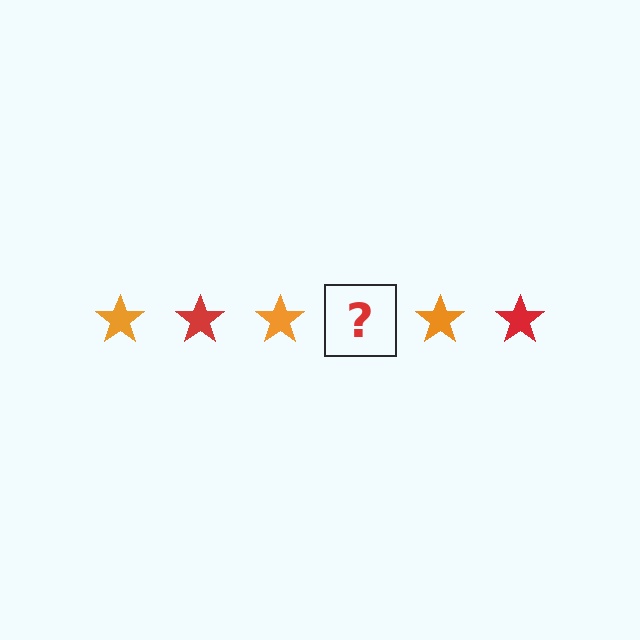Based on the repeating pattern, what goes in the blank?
The blank should be a red star.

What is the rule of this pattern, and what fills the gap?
The rule is that the pattern cycles through orange, red stars. The gap should be filled with a red star.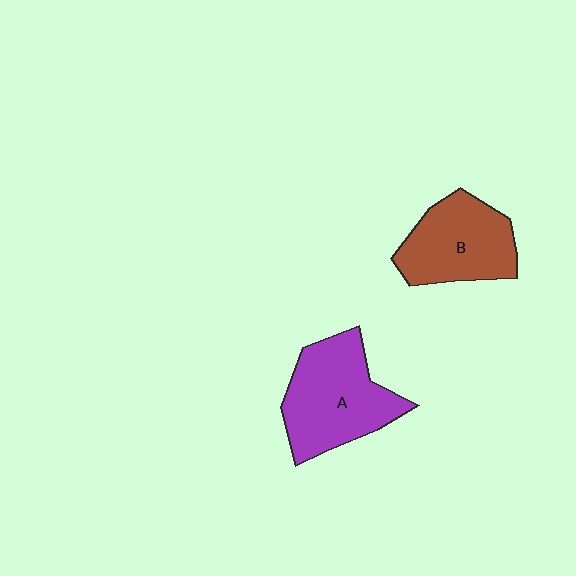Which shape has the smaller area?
Shape B (brown).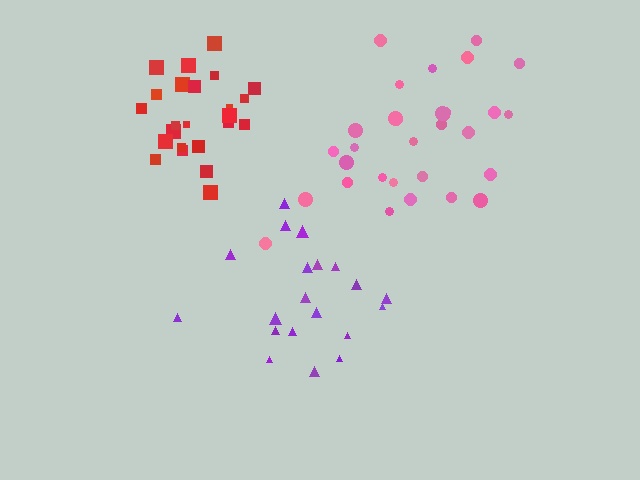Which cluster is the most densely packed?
Red.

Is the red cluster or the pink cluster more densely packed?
Red.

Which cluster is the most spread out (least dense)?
Pink.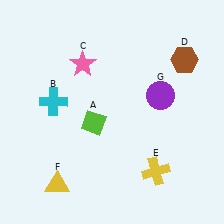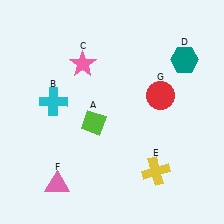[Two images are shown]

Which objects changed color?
D changed from brown to teal. F changed from yellow to pink. G changed from purple to red.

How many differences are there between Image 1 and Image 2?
There are 3 differences between the two images.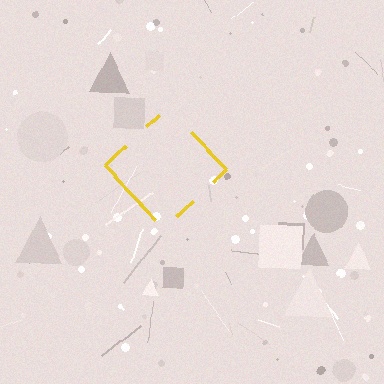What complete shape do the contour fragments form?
The contour fragments form a diamond.